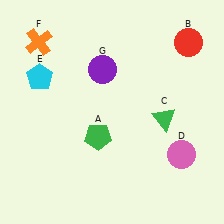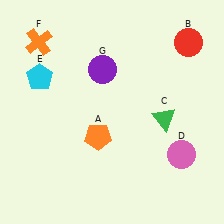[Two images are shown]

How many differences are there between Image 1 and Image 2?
There is 1 difference between the two images.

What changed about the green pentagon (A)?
In Image 1, A is green. In Image 2, it changed to orange.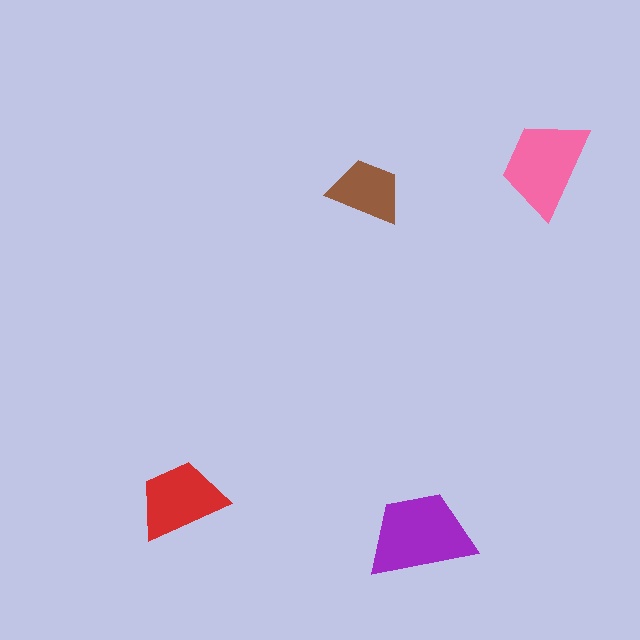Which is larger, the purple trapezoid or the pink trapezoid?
The purple one.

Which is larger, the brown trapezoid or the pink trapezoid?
The pink one.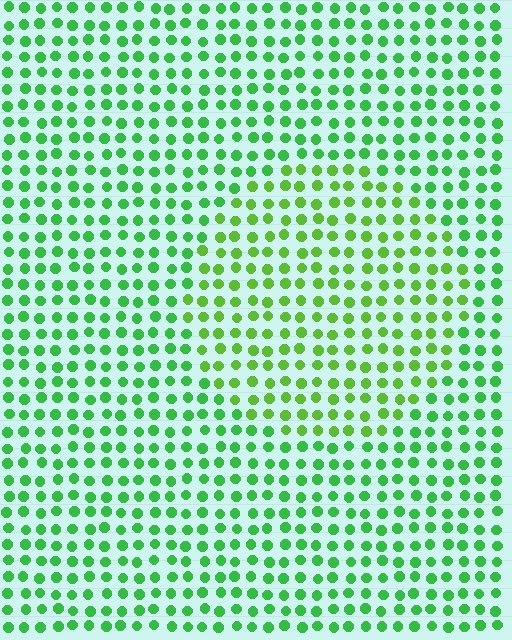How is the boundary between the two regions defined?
The boundary is defined purely by a slight shift in hue (about 25 degrees). Spacing, size, and orientation are identical on both sides.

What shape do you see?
I see a circle.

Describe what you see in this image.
The image is filled with small green elements in a uniform arrangement. A circle-shaped region is visible where the elements are tinted to a slightly different hue, forming a subtle color boundary.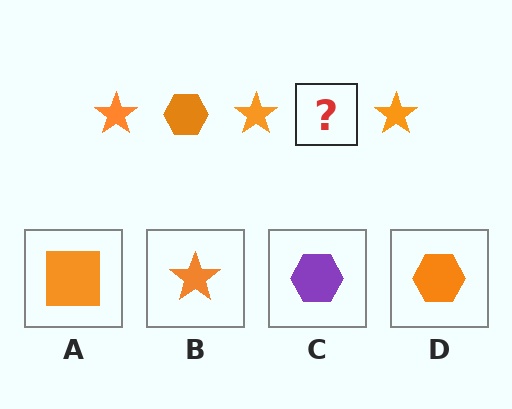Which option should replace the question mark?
Option D.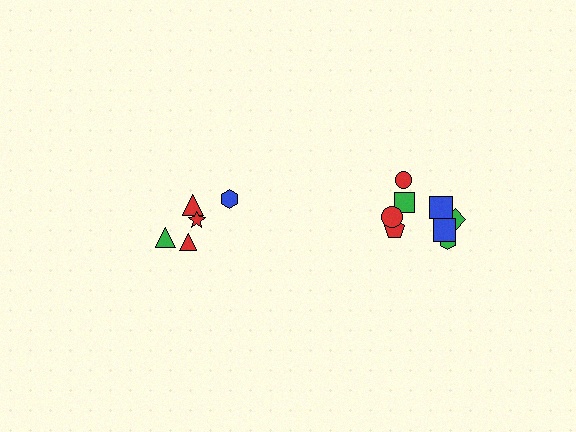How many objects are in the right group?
There are 8 objects.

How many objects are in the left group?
There are 5 objects.